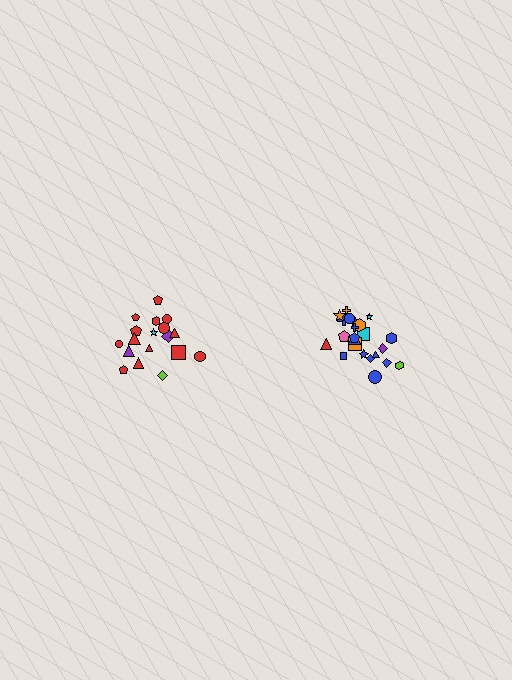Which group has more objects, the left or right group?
The right group.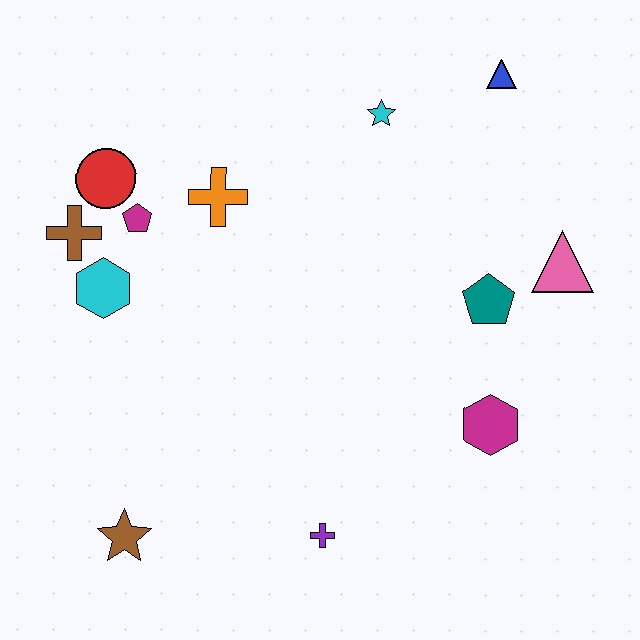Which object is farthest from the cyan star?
The brown star is farthest from the cyan star.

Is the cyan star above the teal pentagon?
Yes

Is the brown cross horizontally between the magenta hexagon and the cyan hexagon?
No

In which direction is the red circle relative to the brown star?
The red circle is above the brown star.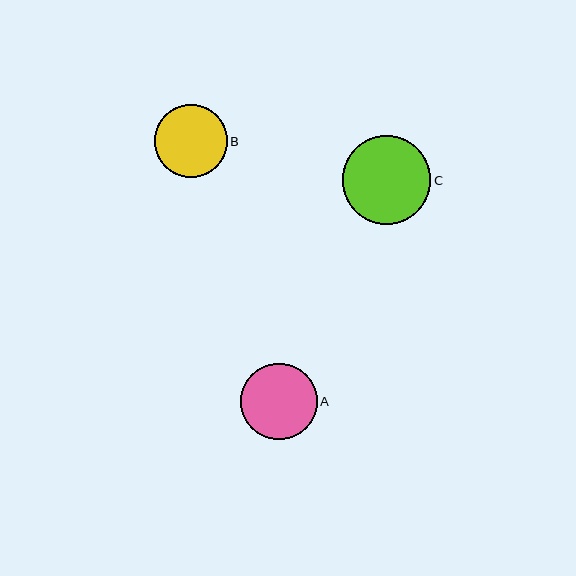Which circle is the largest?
Circle C is the largest with a size of approximately 89 pixels.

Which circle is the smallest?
Circle B is the smallest with a size of approximately 73 pixels.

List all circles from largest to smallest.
From largest to smallest: C, A, B.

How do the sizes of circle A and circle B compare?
Circle A and circle B are approximately the same size.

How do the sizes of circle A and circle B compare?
Circle A and circle B are approximately the same size.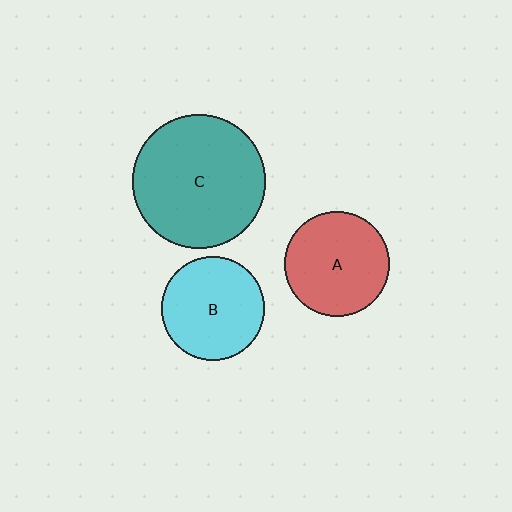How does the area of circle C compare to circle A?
Approximately 1.6 times.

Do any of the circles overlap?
No, none of the circles overlap.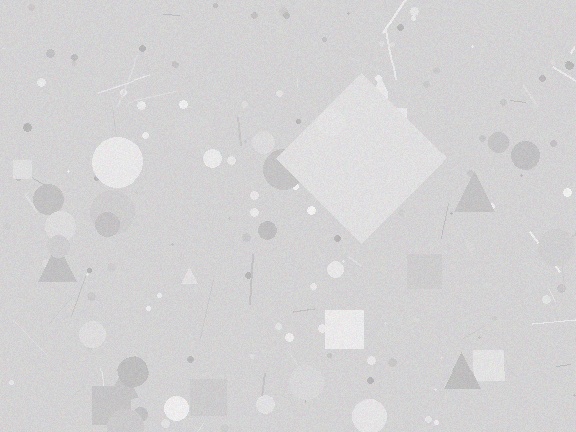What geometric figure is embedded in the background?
A diamond is embedded in the background.